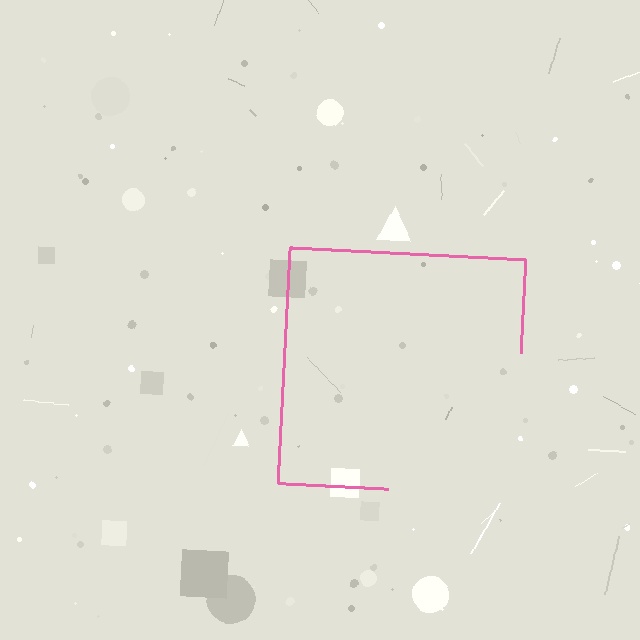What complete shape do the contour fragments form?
The contour fragments form a square.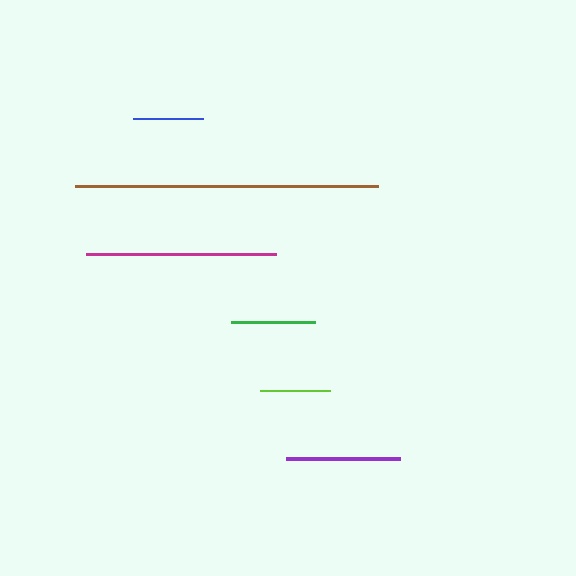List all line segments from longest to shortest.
From longest to shortest: brown, magenta, purple, green, blue, lime.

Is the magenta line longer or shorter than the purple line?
The magenta line is longer than the purple line.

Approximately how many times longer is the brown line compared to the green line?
The brown line is approximately 3.6 times the length of the green line.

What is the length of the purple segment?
The purple segment is approximately 114 pixels long.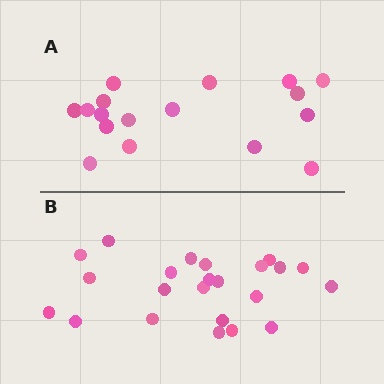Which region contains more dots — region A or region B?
Region B (the bottom region) has more dots.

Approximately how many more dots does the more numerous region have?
Region B has about 6 more dots than region A.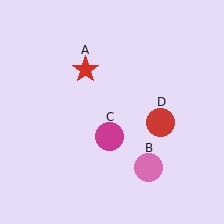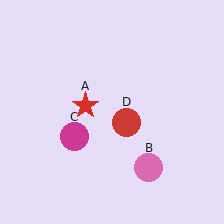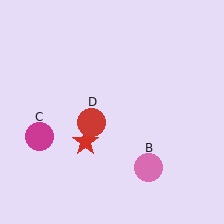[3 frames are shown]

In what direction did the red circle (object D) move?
The red circle (object D) moved left.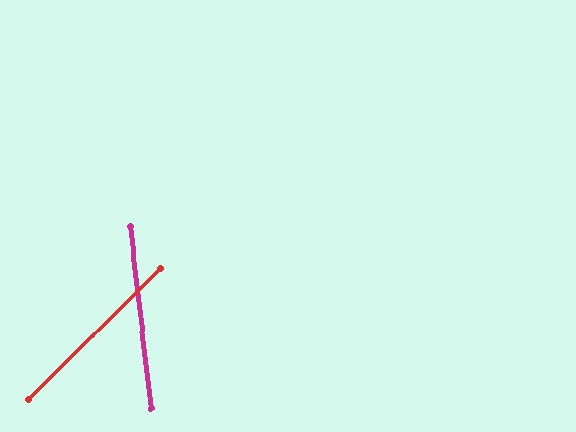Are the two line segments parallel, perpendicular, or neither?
Neither parallel nor perpendicular — they differ by about 52°.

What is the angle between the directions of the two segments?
Approximately 52 degrees.